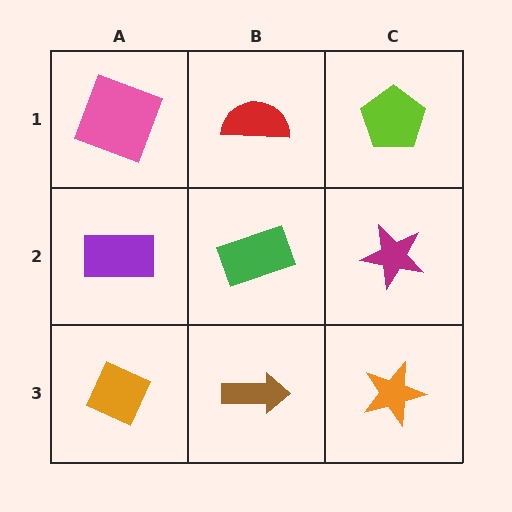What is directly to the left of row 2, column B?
A purple rectangle.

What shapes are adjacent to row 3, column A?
A purple rectangle (row 2, column A), a brown arrow (row 3, column B).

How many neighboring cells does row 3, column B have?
3.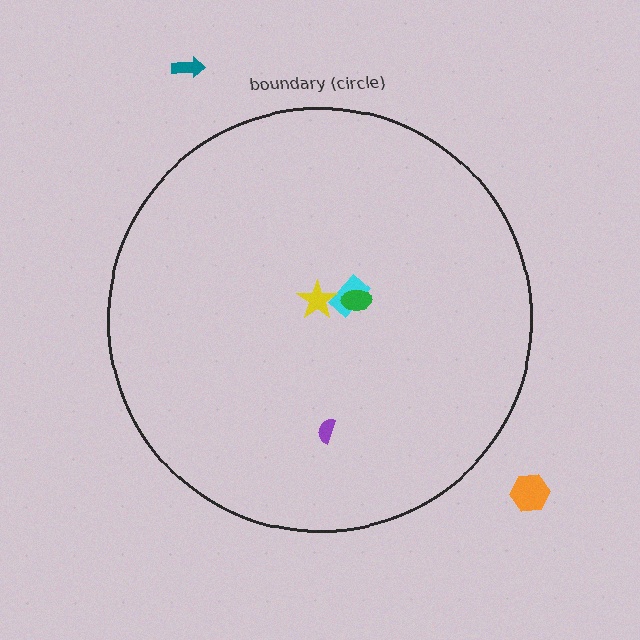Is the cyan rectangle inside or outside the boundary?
Inside.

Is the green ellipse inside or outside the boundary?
Inside.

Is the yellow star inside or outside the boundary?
Inside.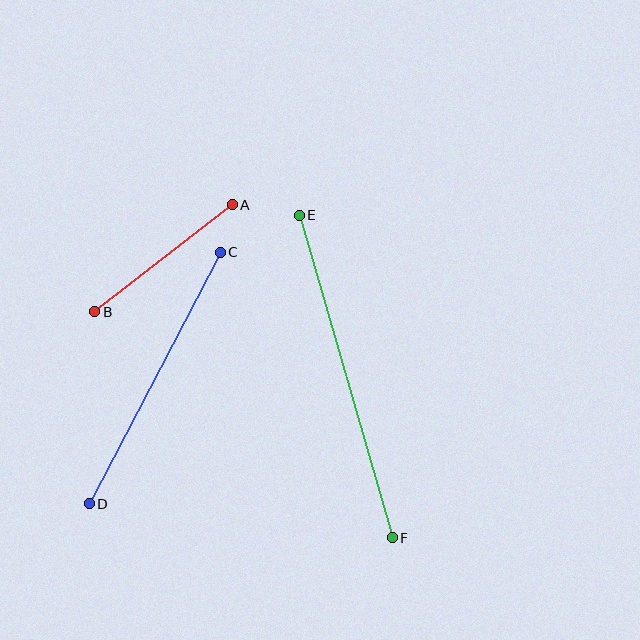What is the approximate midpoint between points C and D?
The midpoint is at approximately (155, 378) pixels.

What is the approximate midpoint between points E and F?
The midpoint is at approximately (346, 377) pixels.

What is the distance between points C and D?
The distance is approximately 284 pixels.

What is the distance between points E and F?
The distance is approximately 336 pixels.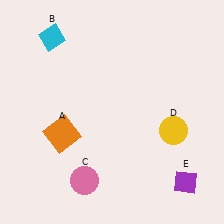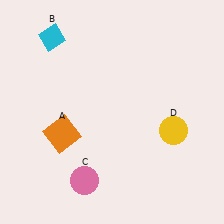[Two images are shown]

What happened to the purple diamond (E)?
The purple diamond (E) was removed in Image 2. It was in the bottom-right area of Image 1.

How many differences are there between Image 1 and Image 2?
There is 1 difference between the two images.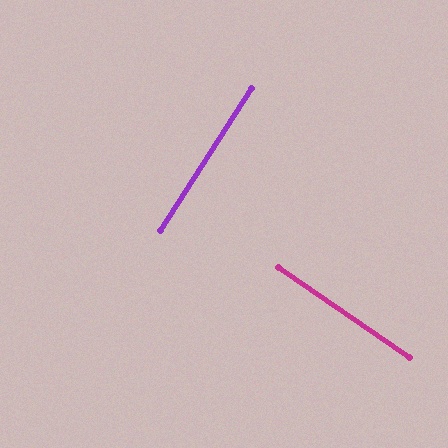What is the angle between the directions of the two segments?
Approximately 88 degrees.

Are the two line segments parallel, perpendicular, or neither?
Perpendicular — they meet at approximately 88°.